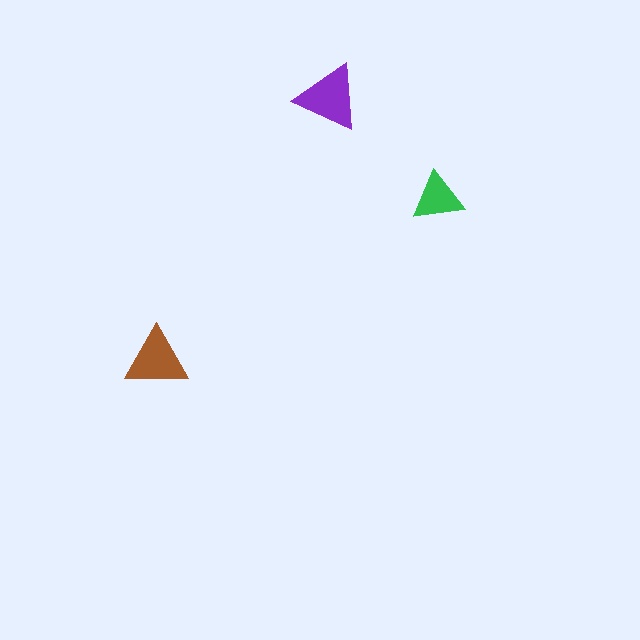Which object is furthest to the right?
The green triangle is rightmost.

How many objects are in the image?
There are 3 objects in the image.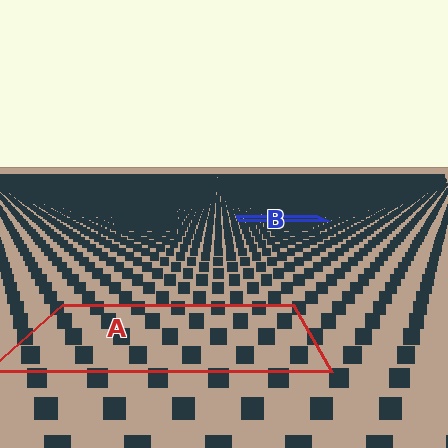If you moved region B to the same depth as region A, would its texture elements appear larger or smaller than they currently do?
They would appear larger. At a closer depth, the same texture elements are projected at a bigger on-screen size.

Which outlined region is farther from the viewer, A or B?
Region B is farther from the viewer — the texture elements inside it appear smaller and more densely packed.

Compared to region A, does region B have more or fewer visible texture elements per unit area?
Region B has more texture elements per unit area — they are packed more densely because it is farther away.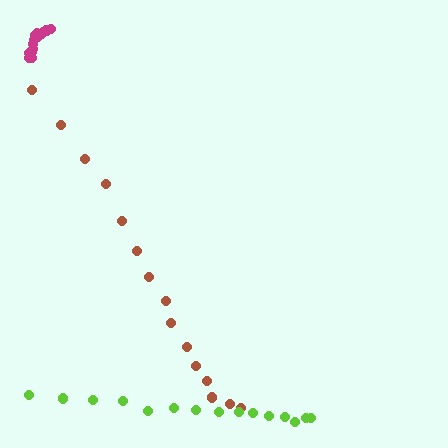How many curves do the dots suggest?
There are 3 distinct paths.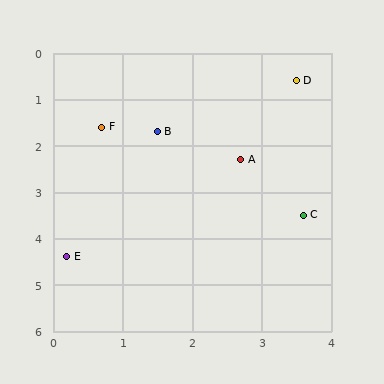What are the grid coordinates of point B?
Point B is at approximately (1.5, 1.7).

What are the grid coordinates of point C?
Point C is at approximately (3.6, 3.5).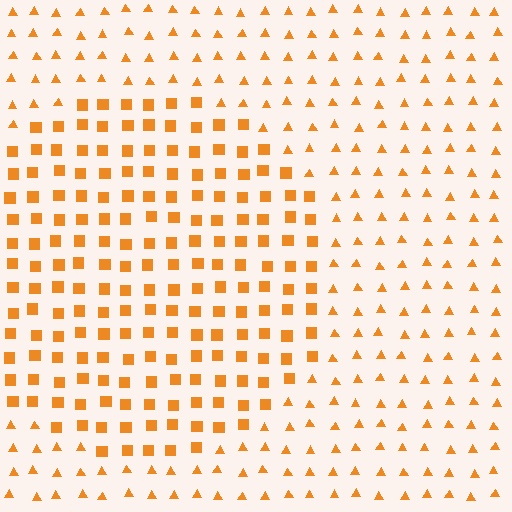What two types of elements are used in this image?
The image uses squares inside the circle region and triangles outside it.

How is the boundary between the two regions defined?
The boundary is defined by a change in element shape: squares inside vs. triangles outside. All elements share the same color and spacing.